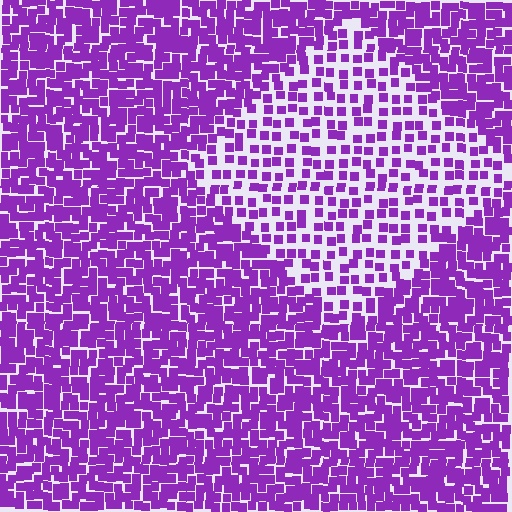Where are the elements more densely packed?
The elements are more densely packed outside the diamond boundary.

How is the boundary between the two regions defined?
The boundary is defined by a change in element density (approximately 2.1x ratio). All elements are the same color, size, and shape.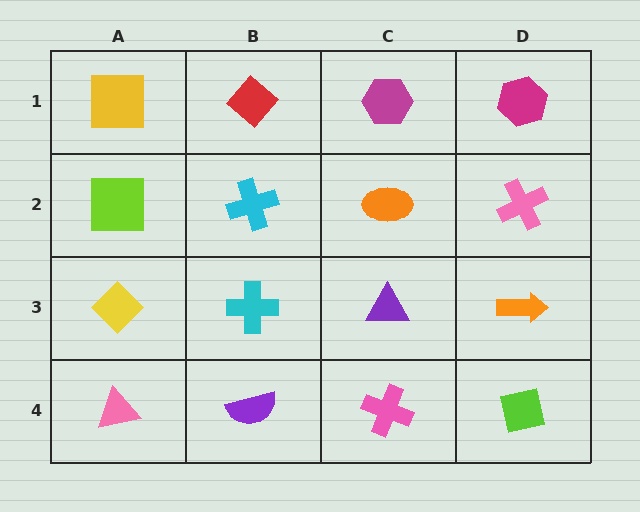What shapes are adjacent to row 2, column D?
A magenta hexagon (row 1, column D), an orange arrow (row 3, column D), an orange ellipse (row 2, column C).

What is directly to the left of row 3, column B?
A yellow diamond.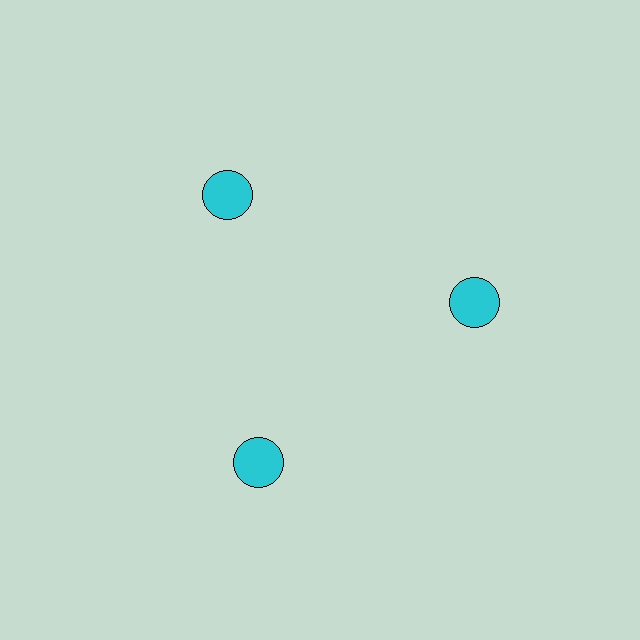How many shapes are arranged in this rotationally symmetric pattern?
There are 3 shapes, arranged in 3 groups of 1.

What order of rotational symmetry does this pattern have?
This pattern has 3-fold rotational symmetry.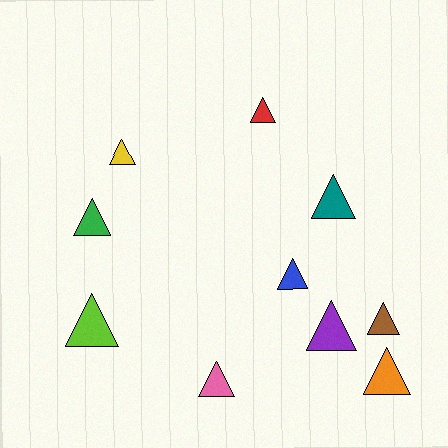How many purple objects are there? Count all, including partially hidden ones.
There is 1 purple object.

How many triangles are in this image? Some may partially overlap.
There are 10 triangles.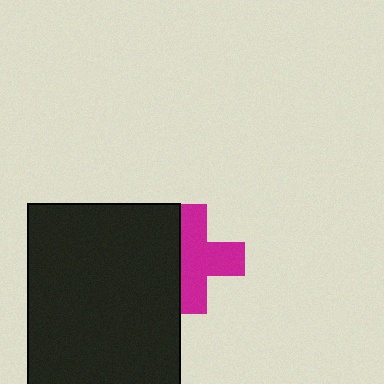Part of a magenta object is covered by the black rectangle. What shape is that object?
It is a cross.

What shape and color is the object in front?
The object in front is a black rectangle.